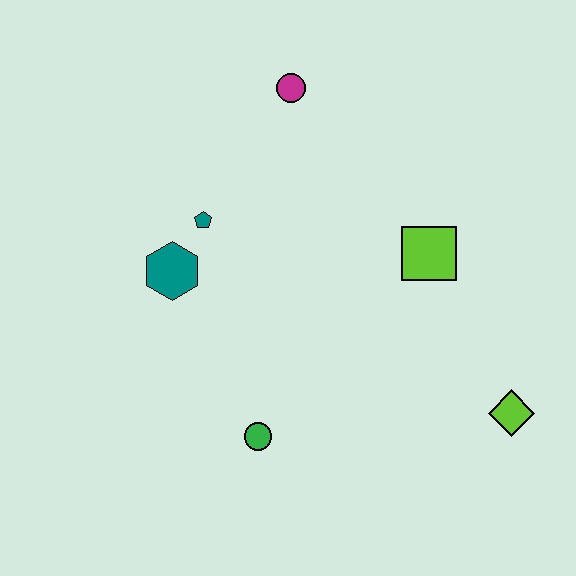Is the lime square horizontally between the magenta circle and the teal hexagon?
No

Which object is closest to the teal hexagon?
The teal pentagon is closest to the teal hexagon.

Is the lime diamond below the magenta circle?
Yes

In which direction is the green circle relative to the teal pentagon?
The green circle is below the teal pentagon.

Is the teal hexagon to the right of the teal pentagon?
No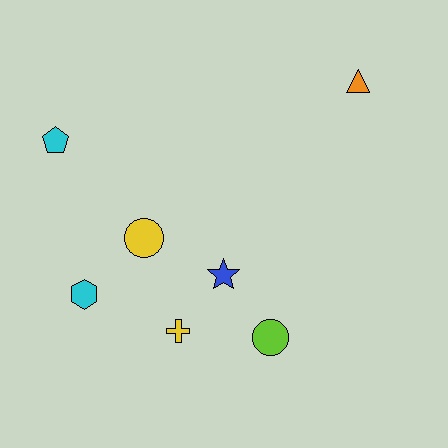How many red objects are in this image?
There are no red objects.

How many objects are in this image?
There are 7 objects.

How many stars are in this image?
There is 1 star.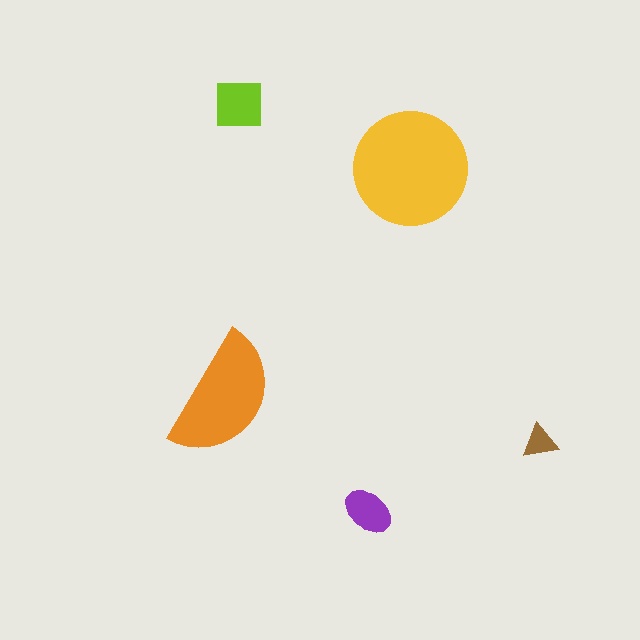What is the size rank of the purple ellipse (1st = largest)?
4th.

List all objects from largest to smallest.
The yellow circle, the orange semicircle, the lime square, the purple ellipse, the brown triangle.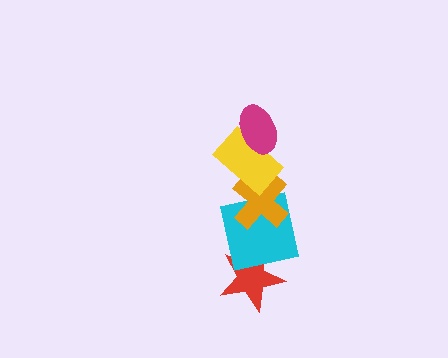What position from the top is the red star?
The red star is 5th from the top.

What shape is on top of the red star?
The cyan square is on top of the red star.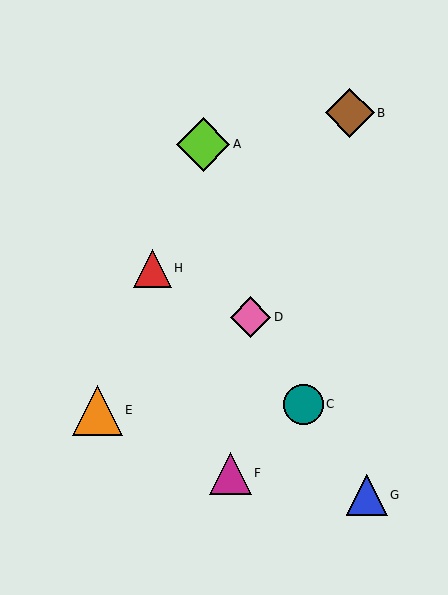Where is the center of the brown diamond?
The center of the brown diamond is at (350, 113).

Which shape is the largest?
The lime diamond (labeled A) is the largest.